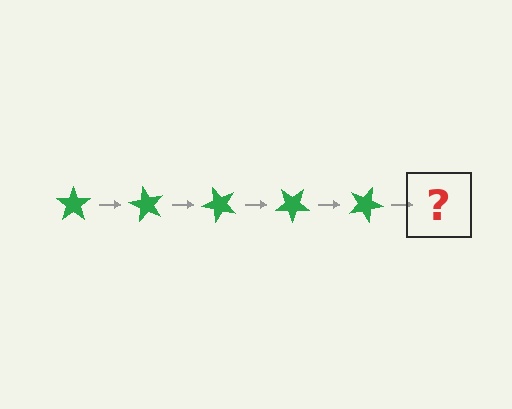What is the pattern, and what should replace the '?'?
The pattern is that the star rotates 60 degrees each step. The '?' should be a green star rotated 300 degrees.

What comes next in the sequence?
The next element should be a green star rotated 300 degrees.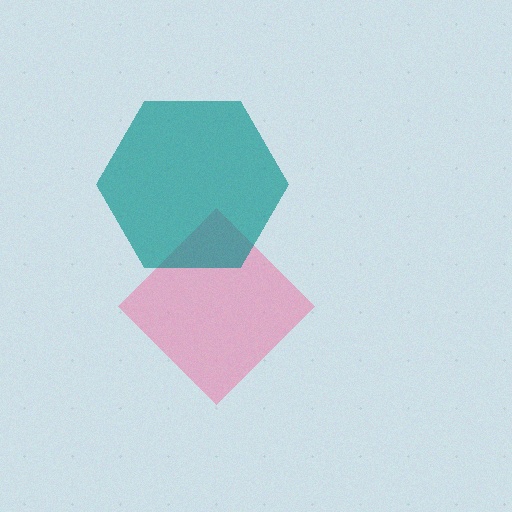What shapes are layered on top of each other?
The layered shapes are: a pink diamond, a teal hexagon.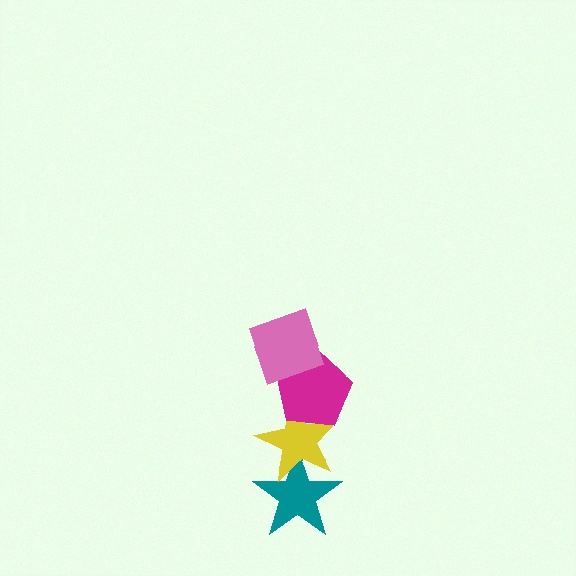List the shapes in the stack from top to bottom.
From top to bottom: the pink diamond, the magenta pentagon, the yellow star, the teal star.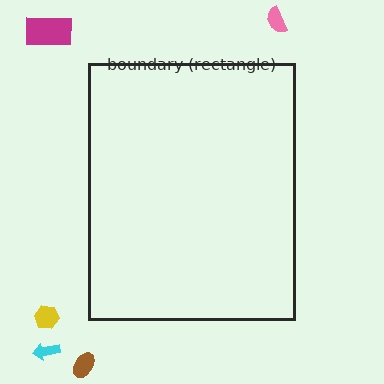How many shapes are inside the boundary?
0 inside, 5 outside.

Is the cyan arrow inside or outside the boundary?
Outside.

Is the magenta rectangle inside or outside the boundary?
Outside.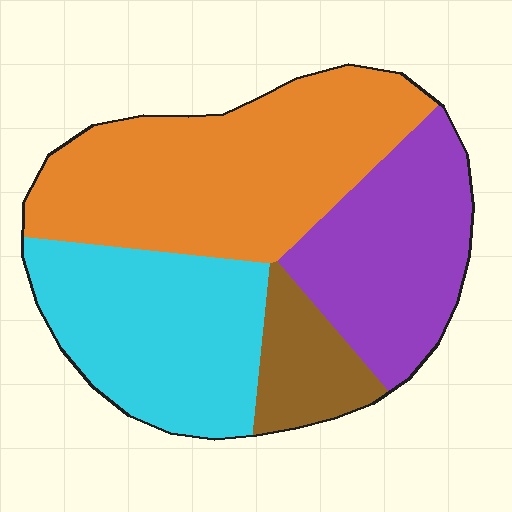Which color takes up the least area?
Brown, at roughly 10%.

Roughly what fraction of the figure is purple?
Purple covers about 25% of the figure.